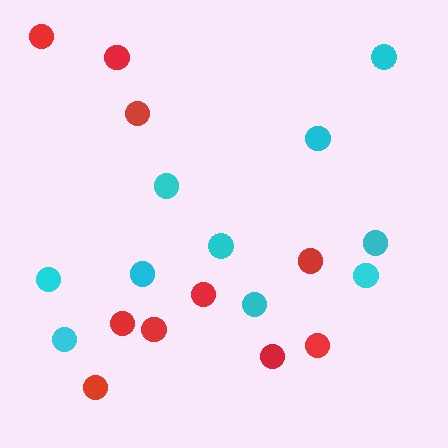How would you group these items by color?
There are 2 groups: one group of red circles (10) and one group of cyan circles (10).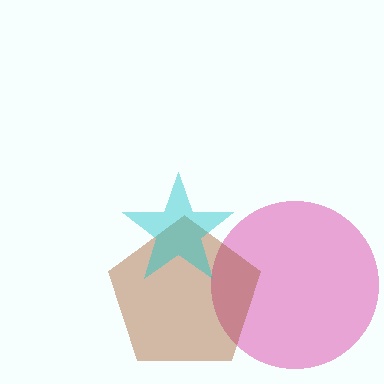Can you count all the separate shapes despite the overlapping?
Yes, there are 3 separate shapes.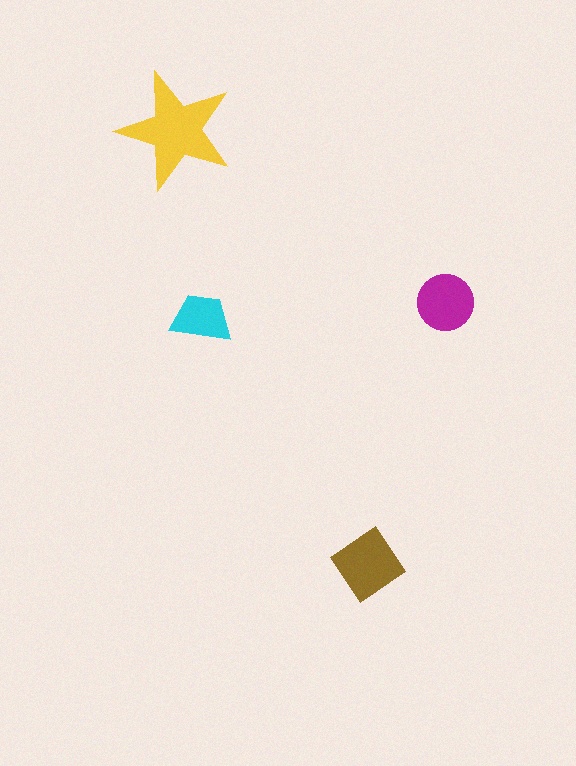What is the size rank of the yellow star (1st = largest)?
1st.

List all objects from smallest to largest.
The cyan trapezoid, the magenta circle, the brown diamond, the yellow star.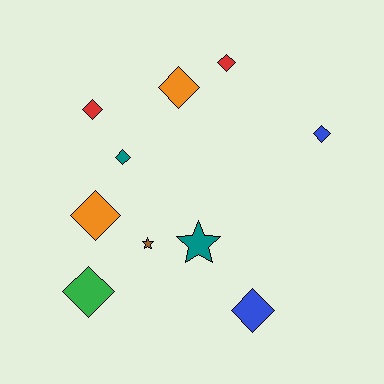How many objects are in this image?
There are 10 objects.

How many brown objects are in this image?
There is 1 brown object.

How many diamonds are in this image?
There are 8 diamonds.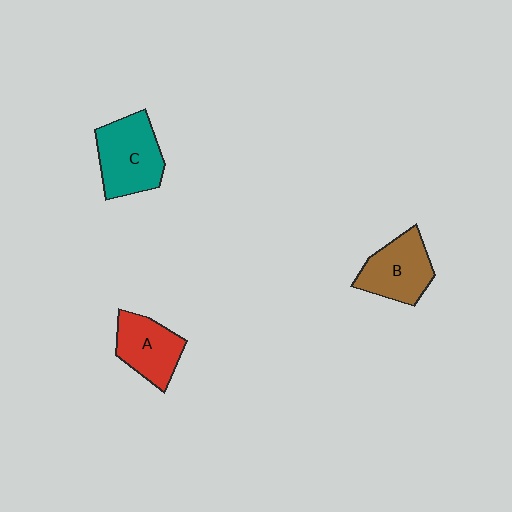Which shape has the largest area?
Shape C (teal).